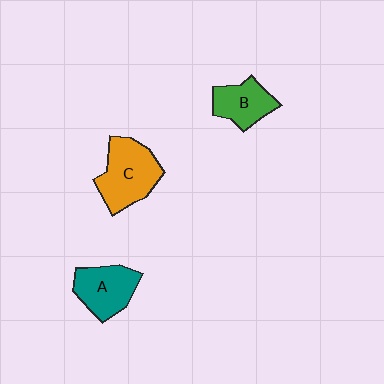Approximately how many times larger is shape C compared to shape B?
Approximately 1.5 times.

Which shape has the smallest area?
Shape B (green).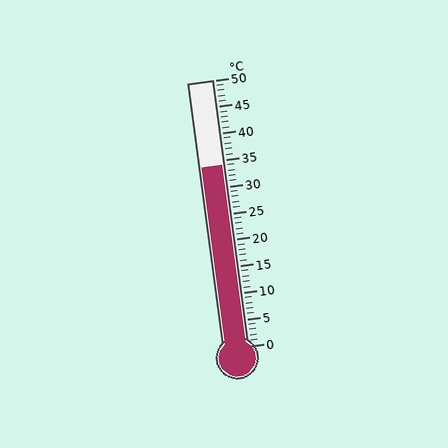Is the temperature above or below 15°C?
The temperature is above 15°C.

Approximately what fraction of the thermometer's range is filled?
The thermometer is filled to approximately 70% of its range.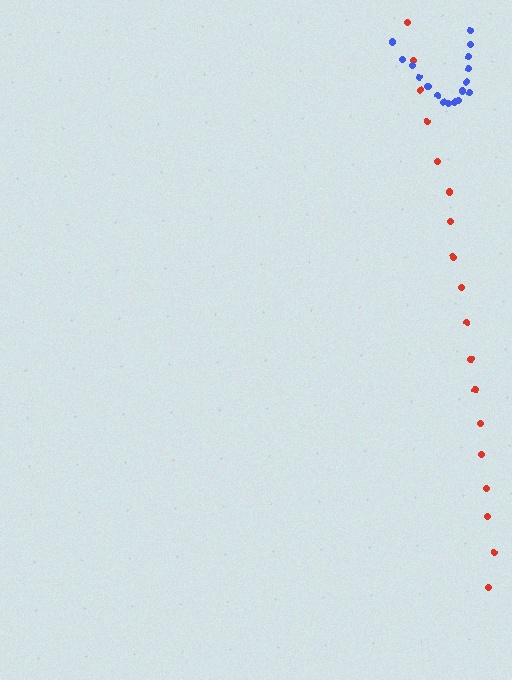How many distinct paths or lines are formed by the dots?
There are 2 distinct paths.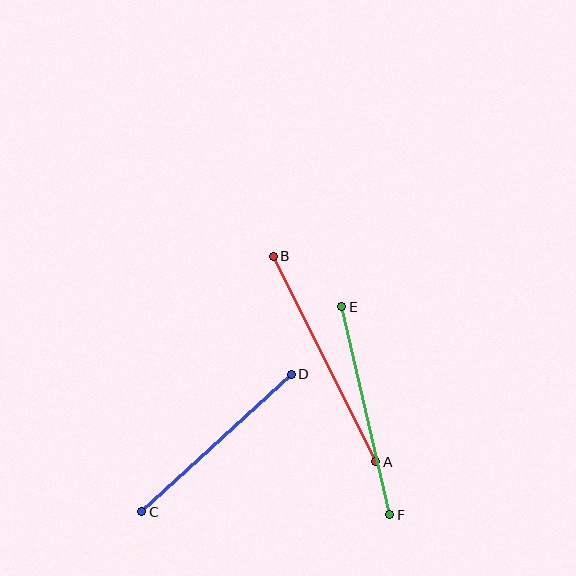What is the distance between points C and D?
The distance is approximately 203 pixels.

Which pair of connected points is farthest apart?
Points A and B are farthest apart.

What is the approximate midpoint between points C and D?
The midpoint is at approximately (216, 443) pixels.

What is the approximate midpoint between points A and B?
The midpoint is at approximately (324, 359) pixels.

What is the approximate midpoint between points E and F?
The midpoint is at approximately (366, 411) pixels.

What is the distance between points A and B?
The distance is approximately 230 pixels.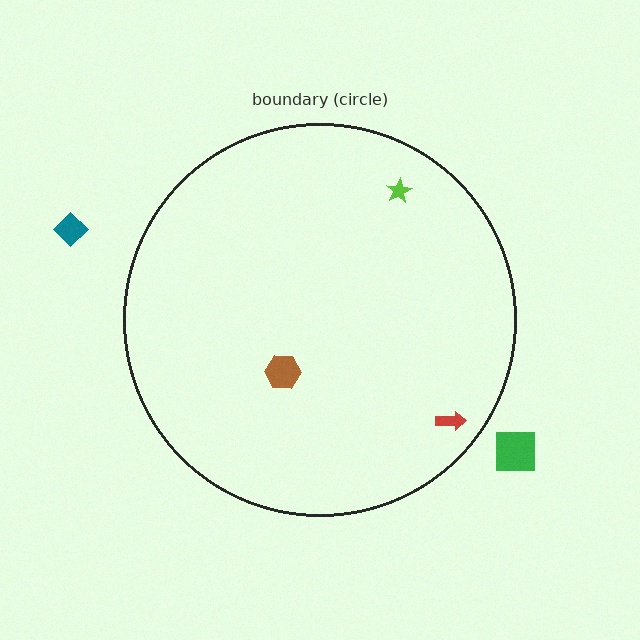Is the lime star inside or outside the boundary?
Inside.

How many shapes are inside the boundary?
3 inside, 2 outside.